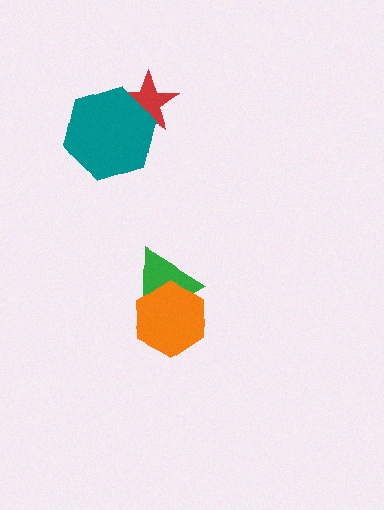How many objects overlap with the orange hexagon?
1 object overlaps with the orange hexagon.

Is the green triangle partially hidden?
Yes, it is partially covered by another shape.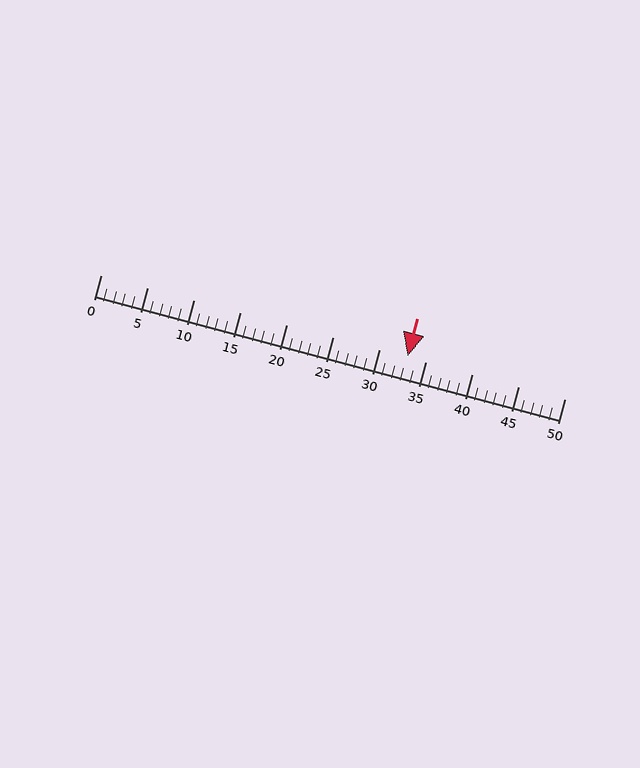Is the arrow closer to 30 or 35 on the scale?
The arrow is closer to 35.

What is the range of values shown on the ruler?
The ruler shows values from 0 to 50.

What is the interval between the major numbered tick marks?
The major tick marks are spaced 5 units apart.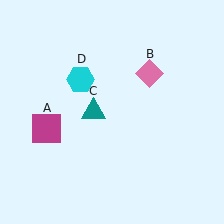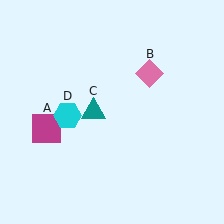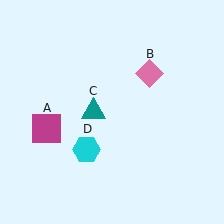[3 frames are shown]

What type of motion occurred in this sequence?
The cyan hexagon (object D) rotated counterclockwise around the center of the scene.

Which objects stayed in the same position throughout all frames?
Magenta square (object A) and pink diamond (object B) and teal triangle (object C) remained stationary.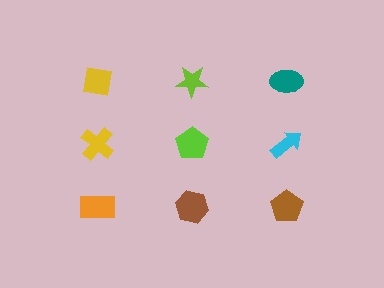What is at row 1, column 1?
A yellow square.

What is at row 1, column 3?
A teal ellipse.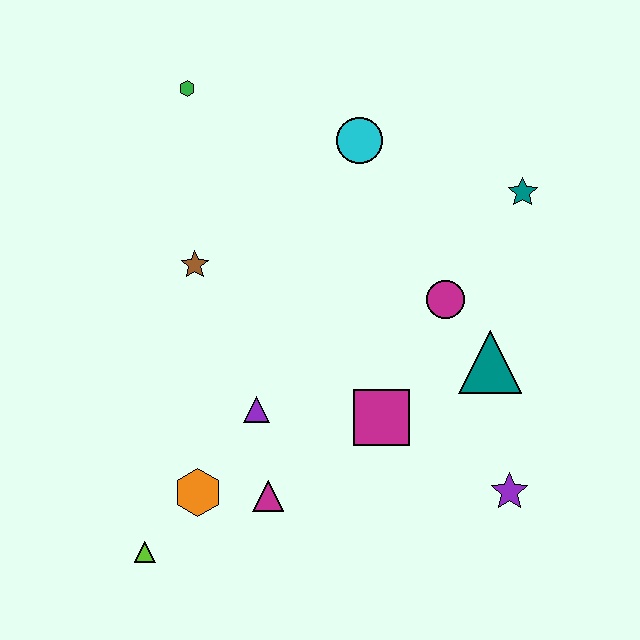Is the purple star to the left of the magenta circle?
No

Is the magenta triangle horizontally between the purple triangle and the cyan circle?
Yes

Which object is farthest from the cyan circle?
The lime triangle is farthest from the cyan circle.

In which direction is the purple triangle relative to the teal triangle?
The purple triangle is to the left of the teal triangle.